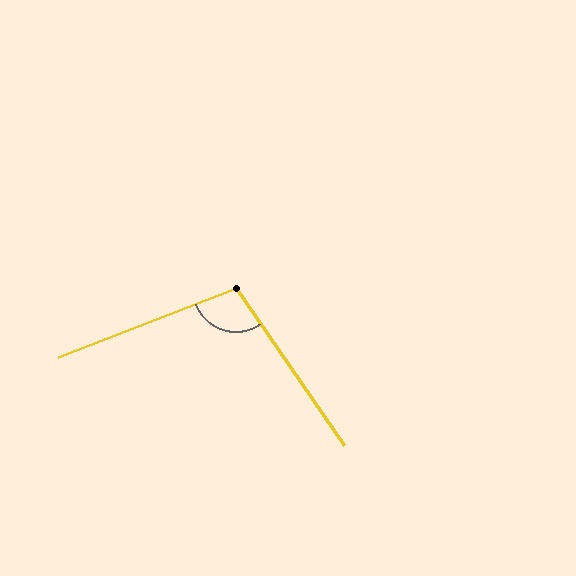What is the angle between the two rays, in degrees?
Approximately 103 degrees.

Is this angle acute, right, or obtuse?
It is obtuse.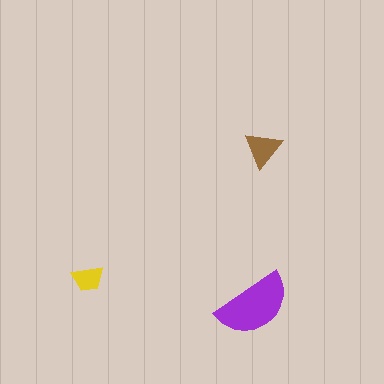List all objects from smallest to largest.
The yellow trapezoid, the brown triangle, the purple semicircle.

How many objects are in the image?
There are 3 objects in the image.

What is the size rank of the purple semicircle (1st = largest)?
1st.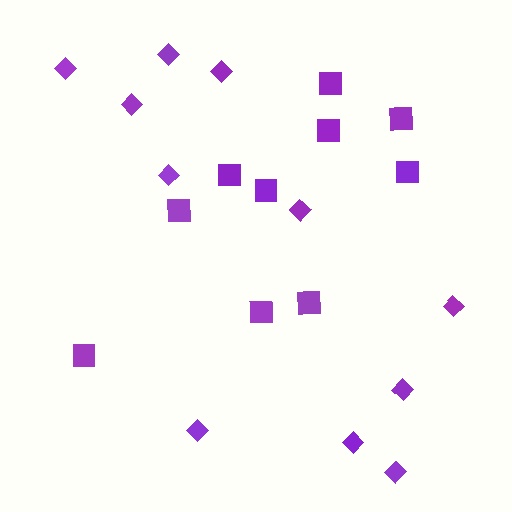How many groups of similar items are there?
There are 2 groups: one group of diamonds (11) and one group of squares (10).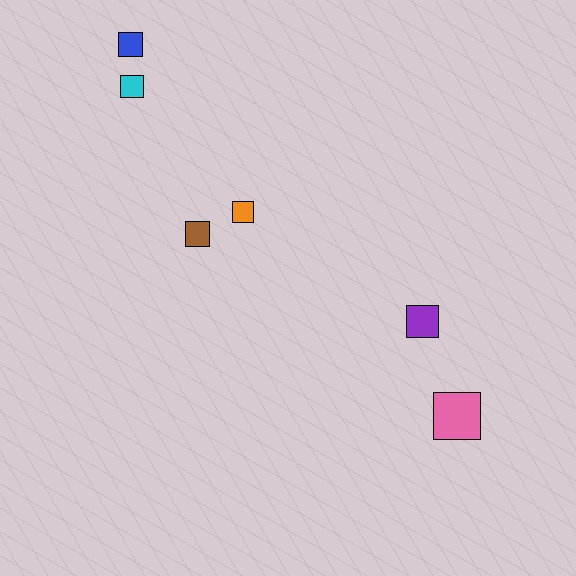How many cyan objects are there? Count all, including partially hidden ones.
There is 1 cyan object.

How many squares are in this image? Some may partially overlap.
There are 6 squares.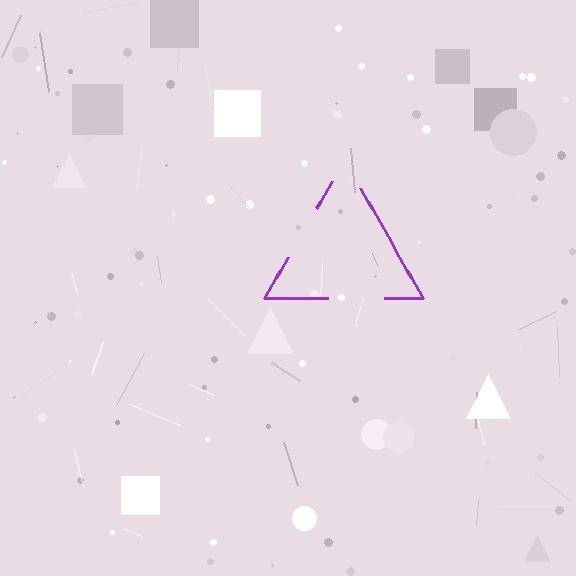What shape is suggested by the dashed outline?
The dashed outline suggests a triangle.